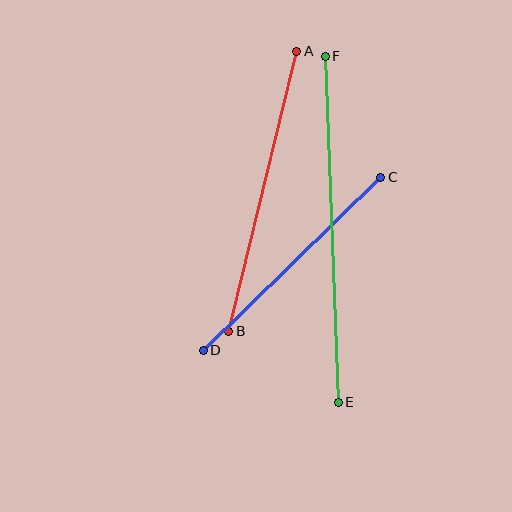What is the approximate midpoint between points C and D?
The midpoint is at approximately (292, 264) pixels.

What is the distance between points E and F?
The distance is approximately 346 pixels.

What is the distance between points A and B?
The distance is approximately 288 pixels.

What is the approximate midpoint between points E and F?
The midpoint is at approximately (332, 229) pixels.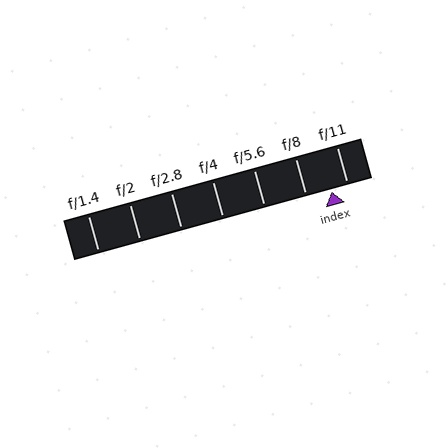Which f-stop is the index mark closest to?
The index mark is closest to f/11.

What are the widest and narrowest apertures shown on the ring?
The widest aperture shown is f/1.4 and the narrowest is f/11.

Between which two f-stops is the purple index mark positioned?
The index mark is between f/8 and f/11.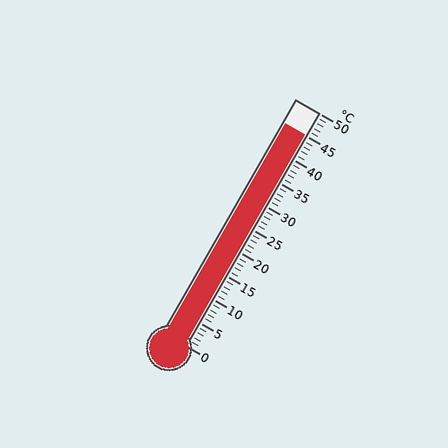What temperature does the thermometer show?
The thermometer shows approximately 45°C.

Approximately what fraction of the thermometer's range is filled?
The thermometer is filled to approximately 90% of its range.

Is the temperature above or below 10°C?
The temperature is above 10°C.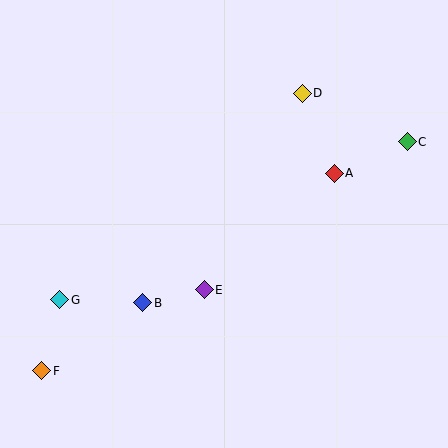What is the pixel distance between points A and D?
The distance between A and D is 86 pixels.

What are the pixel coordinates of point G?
Point G is at (60, 300).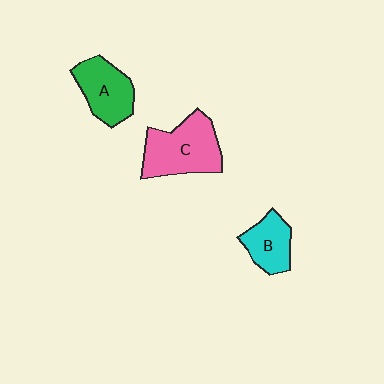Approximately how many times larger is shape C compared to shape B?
Approximately 1.7 times.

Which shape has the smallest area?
Shape B (cyan).